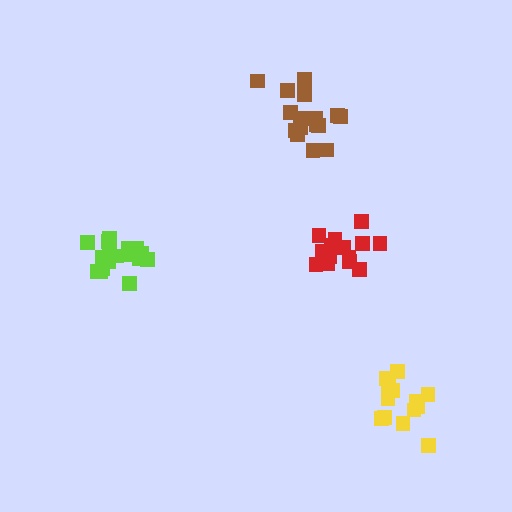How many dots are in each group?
Group 1: 16 dots, Group 2: 15 dots, Group 3: 17 dots, Group 4: 13 dots (61 total).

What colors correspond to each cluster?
The clusters are colored: brown, red, lime, yellow.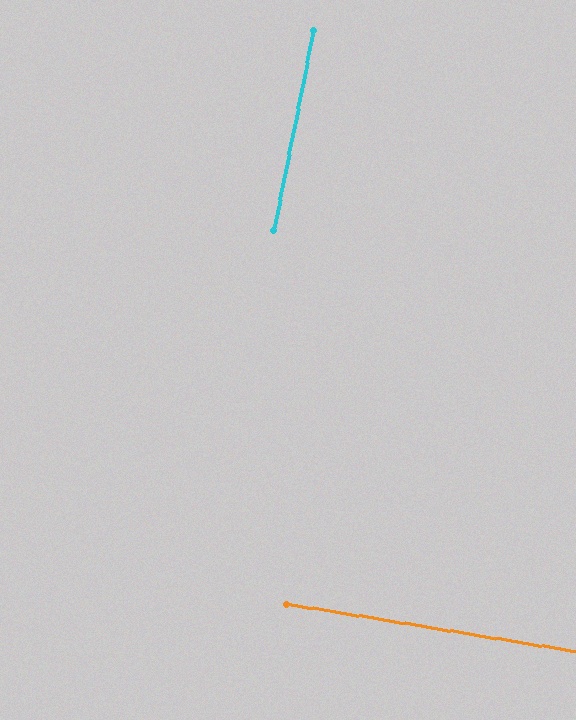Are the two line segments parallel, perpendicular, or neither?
Perpendicular — they meet at approximately 88°.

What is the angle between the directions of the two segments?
Approximately 88 degrees.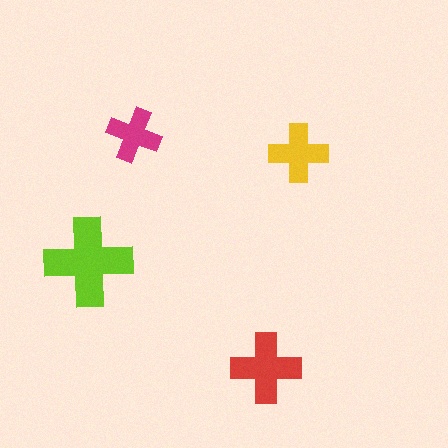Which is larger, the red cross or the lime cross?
The lime one.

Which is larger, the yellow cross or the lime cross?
The lime one.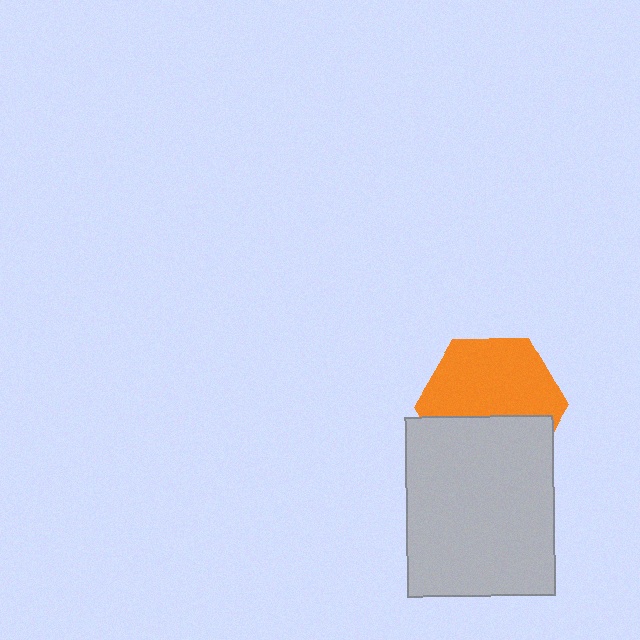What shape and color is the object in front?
The object in front is a light gray rectangle.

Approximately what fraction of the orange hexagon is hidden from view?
Roughly 40% of the orange hexagon is hidden behind the light gray rectangle.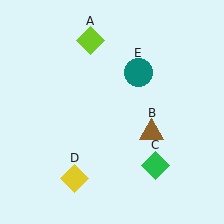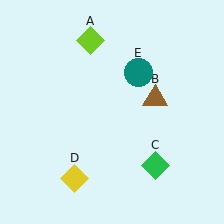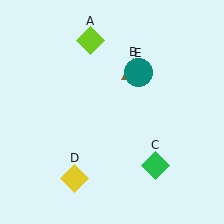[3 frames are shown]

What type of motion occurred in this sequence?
The brown triangle (object B) rotated counterclockwise around the center of the scene.